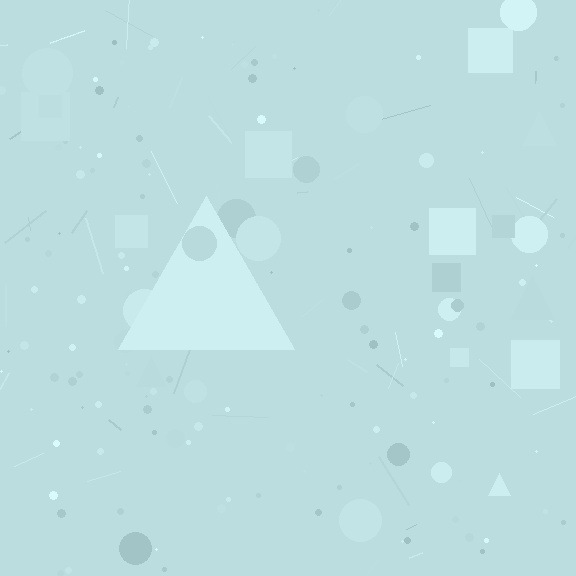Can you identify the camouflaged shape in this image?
The camouflaged shape is a triangle.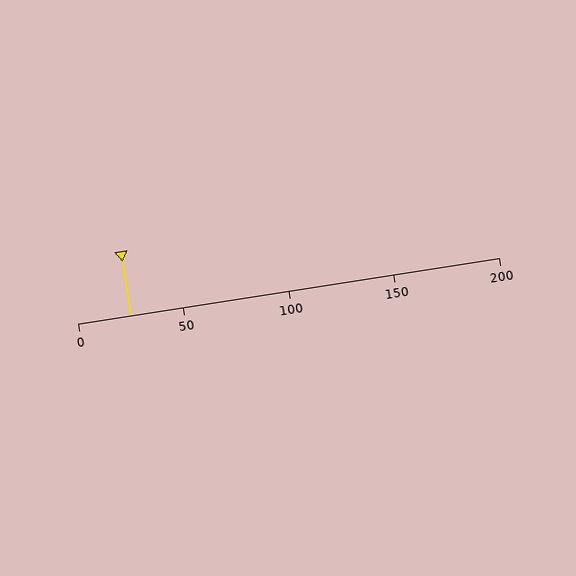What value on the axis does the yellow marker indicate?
The marker indicates approximately 25.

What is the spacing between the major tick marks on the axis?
The major ticks are spaced 50 apart.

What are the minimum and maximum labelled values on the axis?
The axis runs from 0 to 200.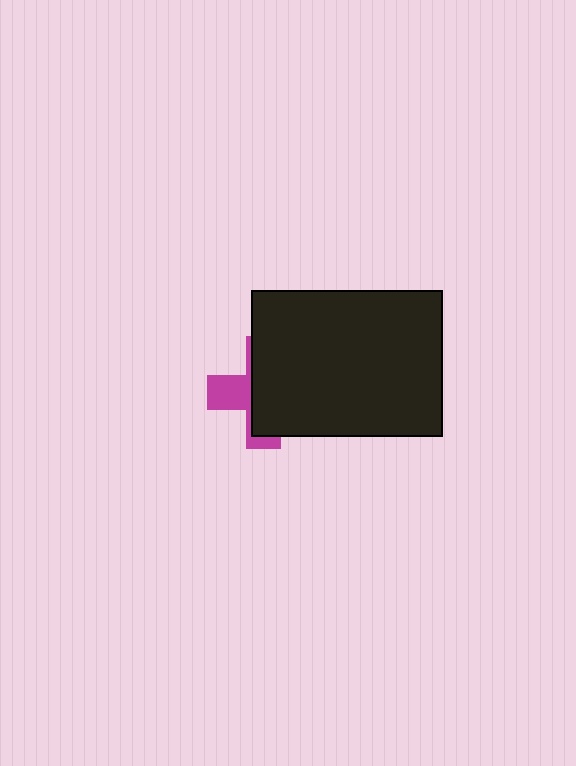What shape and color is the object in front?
The object in front is a black rectangle.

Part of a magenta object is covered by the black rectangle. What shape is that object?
It is a cross.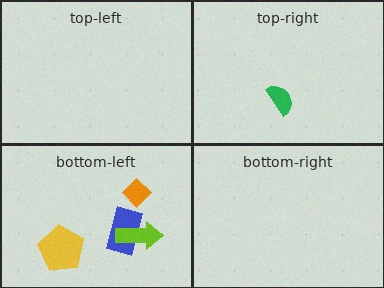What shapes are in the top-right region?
The green semicircle.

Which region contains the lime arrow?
The bottom-left region.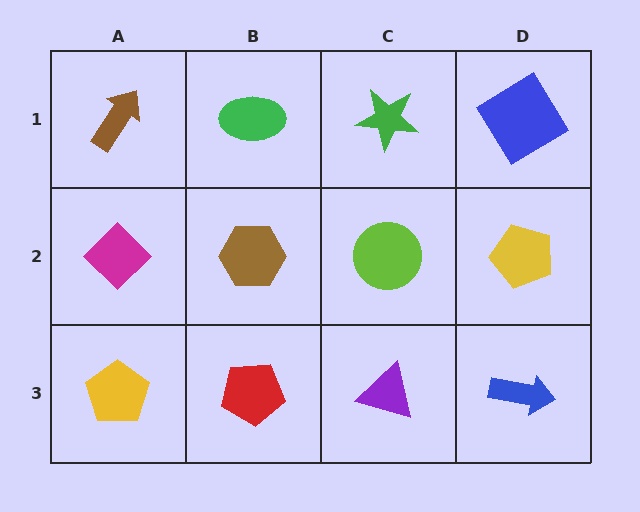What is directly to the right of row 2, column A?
A brown hexagon.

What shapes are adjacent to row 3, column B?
A brown hexagon (row 2, column B), a yellow pentagon (row 3, column A), a purple triangle (row 3, column C).